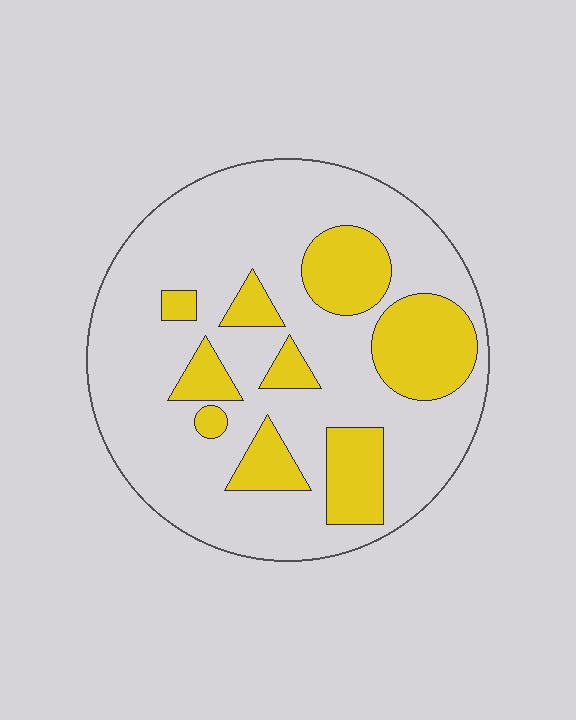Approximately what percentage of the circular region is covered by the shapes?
Approximately 25%.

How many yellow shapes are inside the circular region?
9.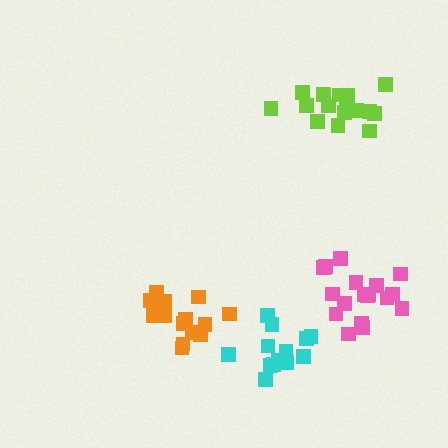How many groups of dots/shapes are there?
There are 4 groups.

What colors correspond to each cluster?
The clusters are colored: orange, cyan, pink, lime.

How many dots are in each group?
Group 1: 15 dots, Group 2: 13 dots, Group 3: 18 dots, Group 4: 16 dots (62 total).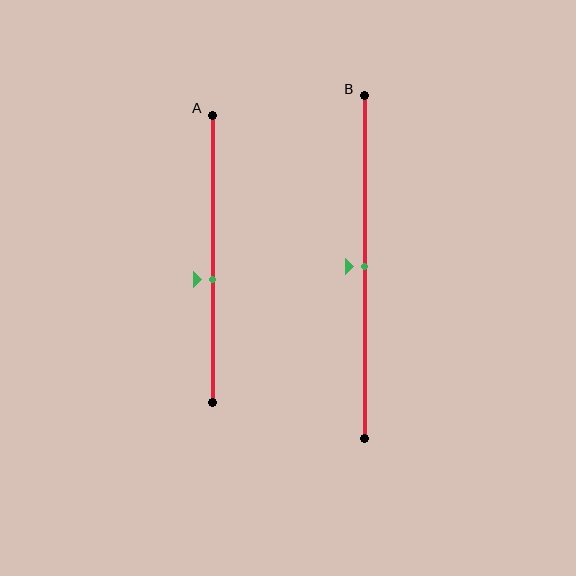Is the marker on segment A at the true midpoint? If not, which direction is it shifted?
No, the marker on segment A is shifted downward by about 7% of the segment length.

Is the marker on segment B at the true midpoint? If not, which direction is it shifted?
Yes, the marker on segment B is at the true midpoint.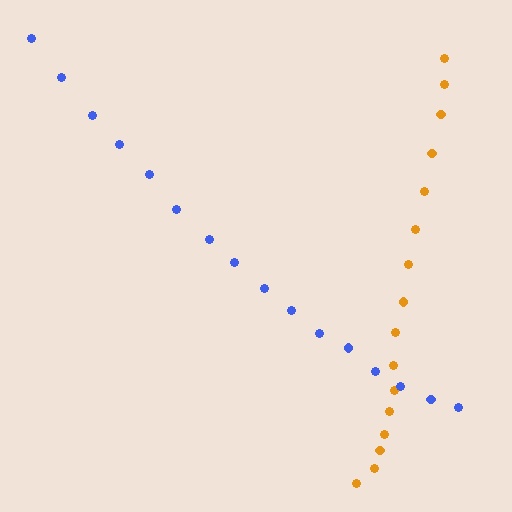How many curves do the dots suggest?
There are 2 distinct paths.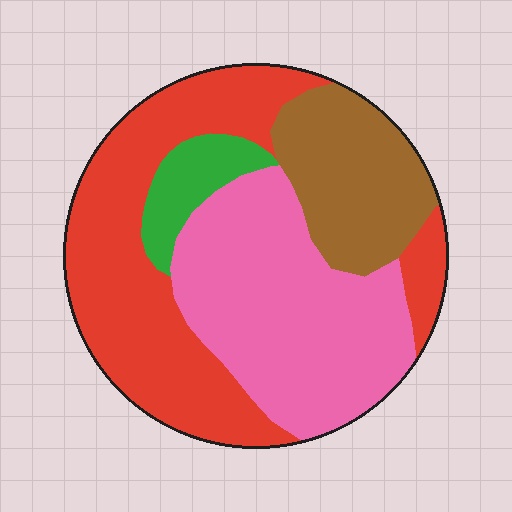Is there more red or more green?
Red.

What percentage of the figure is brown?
Brown covers roughly 20% of the figure.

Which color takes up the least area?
Green, at roughly 5%.